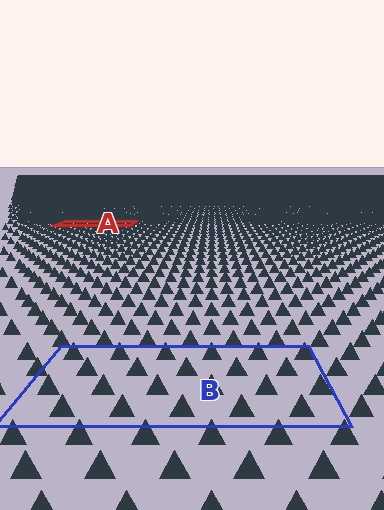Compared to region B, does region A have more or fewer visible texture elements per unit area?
Region A has more texture elements per unit area — they are packed more densely because it is farther away.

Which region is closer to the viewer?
Region B is closer. The texture elements there are larger and more spread out.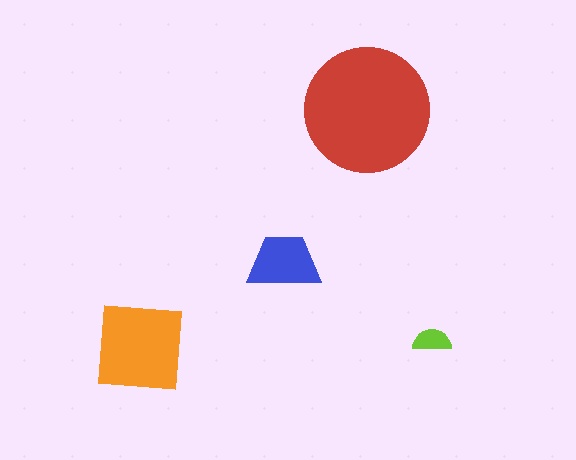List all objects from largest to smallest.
The red circle, the orange square, the blue trapezoid, the lime semicircle.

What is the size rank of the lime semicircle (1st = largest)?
4th.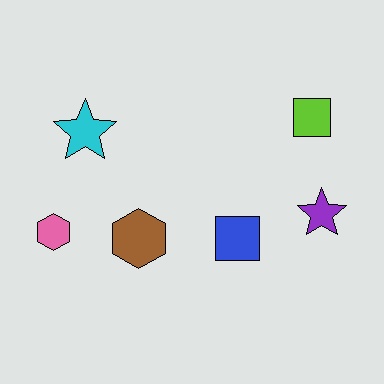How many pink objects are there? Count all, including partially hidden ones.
There is 1 pink object.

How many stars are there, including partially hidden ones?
There are 2 stars.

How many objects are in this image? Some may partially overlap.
There are 6 objects.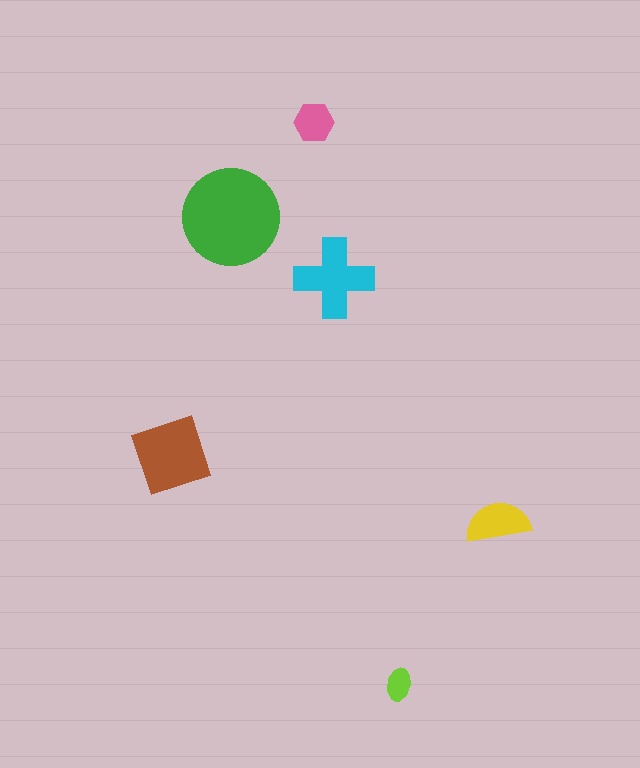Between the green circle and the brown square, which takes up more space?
The green circle.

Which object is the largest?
The green circle.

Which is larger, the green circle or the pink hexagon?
The green circle.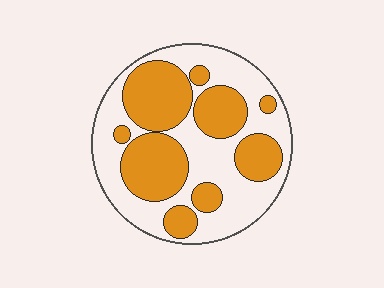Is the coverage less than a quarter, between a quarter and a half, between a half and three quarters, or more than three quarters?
Between a quarter and a half.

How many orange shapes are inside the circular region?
9.